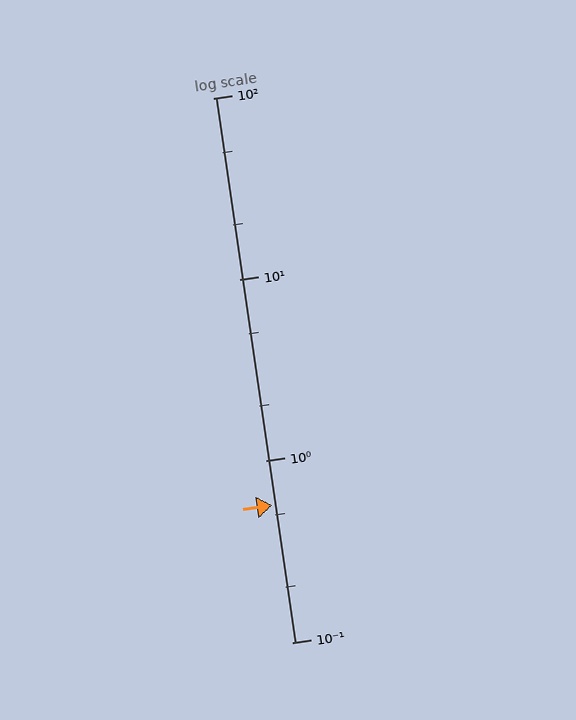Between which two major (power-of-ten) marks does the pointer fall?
The pointer is between 0.1 and 1.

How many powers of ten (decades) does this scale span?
The scale spans 3 decades, from 0.1 to 100.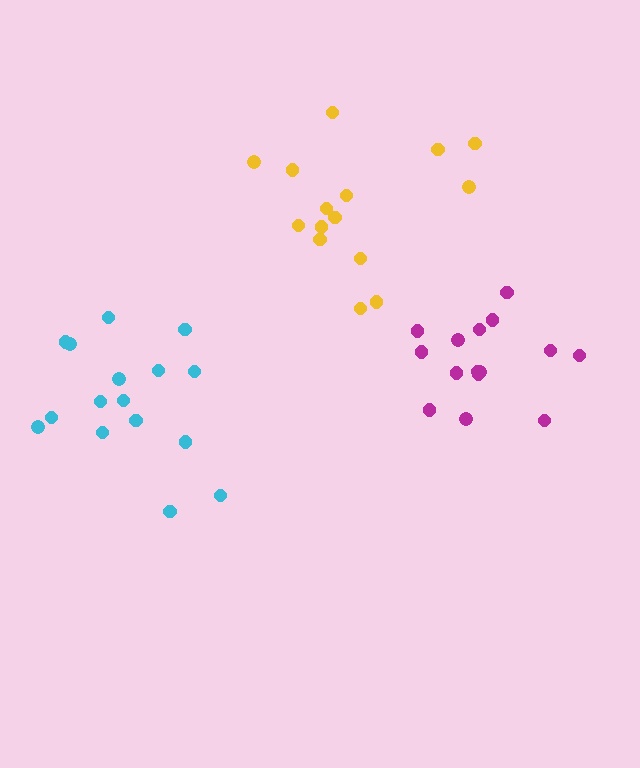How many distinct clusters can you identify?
There are 3 distinct clusters.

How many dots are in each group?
Group 1: 15 dots, Group 2: 15 dots, Group 3: 16 dots (46 total).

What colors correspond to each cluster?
The clusters are colored: yellow, magenta, cyan.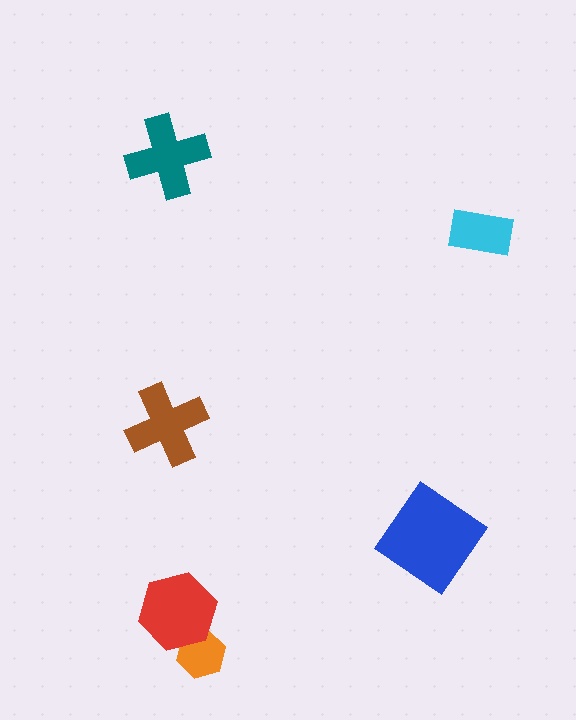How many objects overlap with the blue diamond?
0 objects overlap with the blue diamond.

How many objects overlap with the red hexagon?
1 object overlaps with the red hexagon.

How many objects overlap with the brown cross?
0 objects overlap with the brown cross.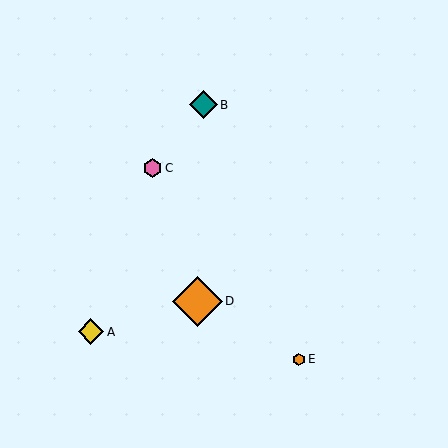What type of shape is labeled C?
Shape C is a pink hexagon.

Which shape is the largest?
The orange diamond (labeled D) is the largest.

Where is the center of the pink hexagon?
The center of the pink hexagon is at (153, 168).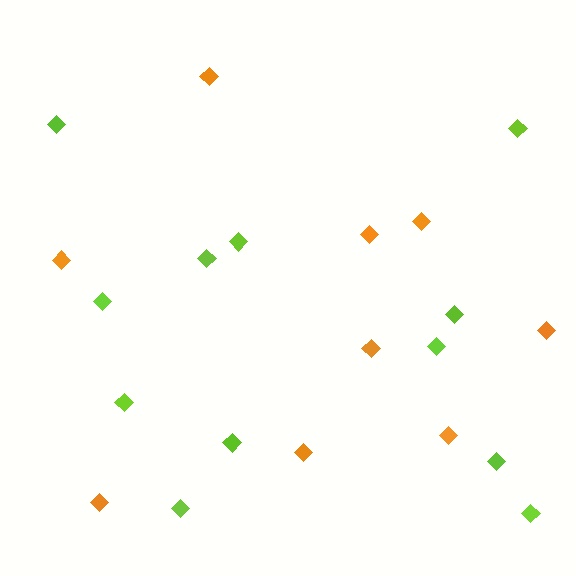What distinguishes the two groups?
There are 2 groups: one group of orange diamonds (9) and one group of lime diamonds (12).